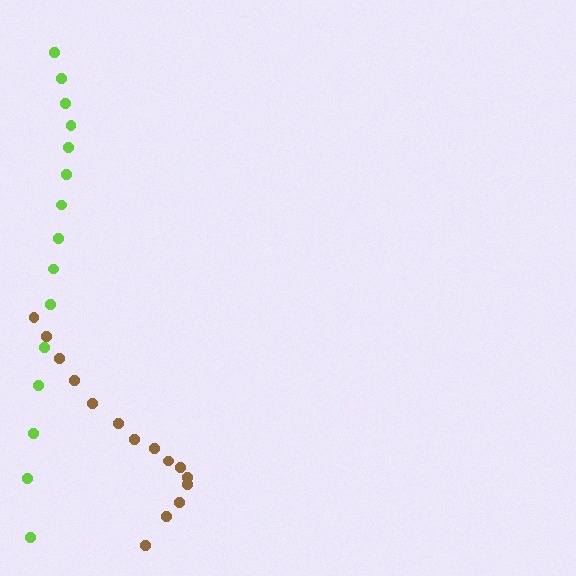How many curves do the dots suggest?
There are 2 distinct paths.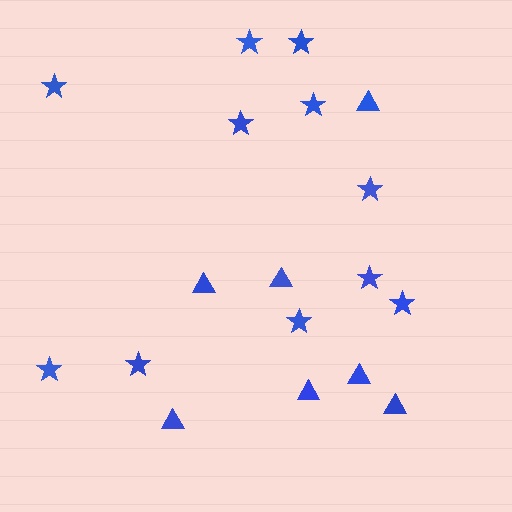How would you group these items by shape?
There are 2 groups: one group of triangles (7) and one group of stars (11).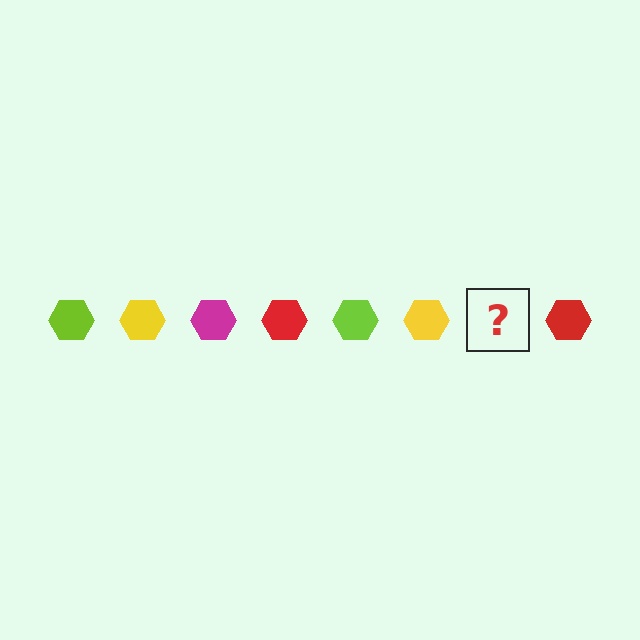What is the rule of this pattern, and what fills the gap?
The rule is that the pattern cycles through lime, yellow, magenta, red hexagons. The gap should be filled with a magenta hexagon.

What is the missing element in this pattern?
The missing element is a magenta hexagon.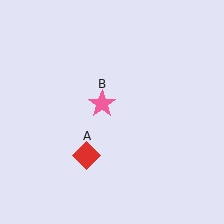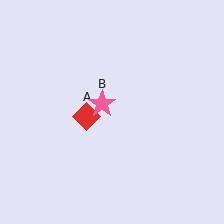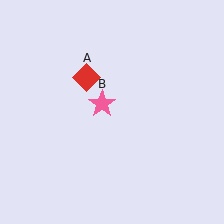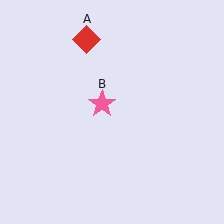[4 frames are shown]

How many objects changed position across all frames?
1 object changed position: red diamond (object A).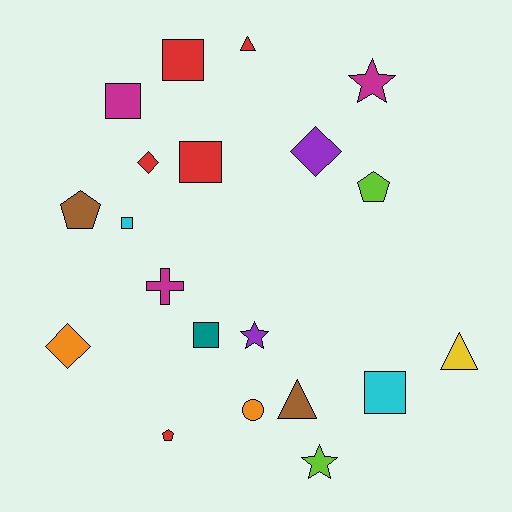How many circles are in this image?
There is 1 circle.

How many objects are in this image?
There are 20 objects.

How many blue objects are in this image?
There are no blue objects.